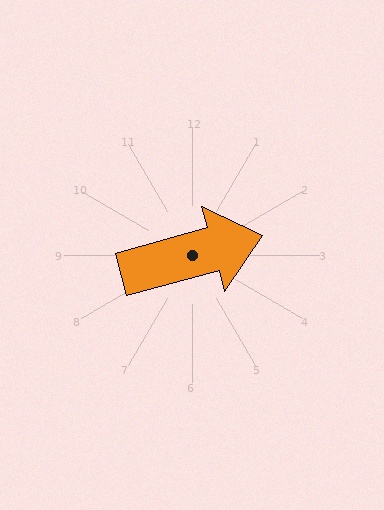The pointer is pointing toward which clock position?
Roughly 2 o'clock.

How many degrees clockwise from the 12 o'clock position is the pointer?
Approximately 75 degrees.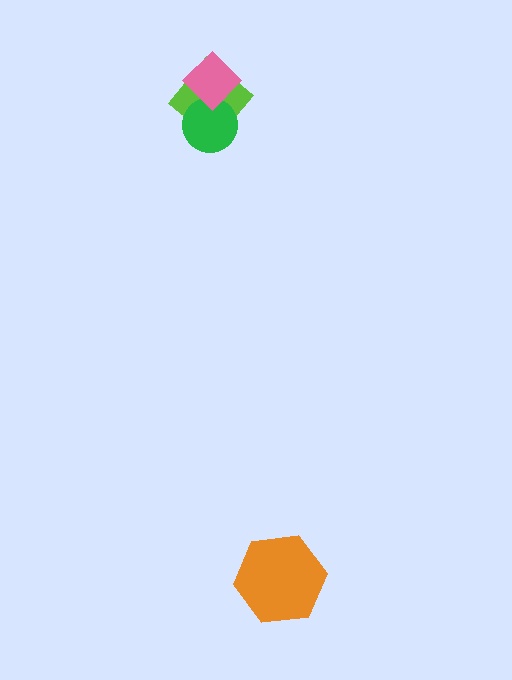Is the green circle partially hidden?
Yes, it is partially covered by another shape.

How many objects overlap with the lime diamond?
2 objects overlap with the lime diamond.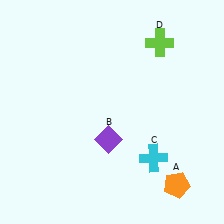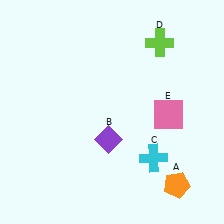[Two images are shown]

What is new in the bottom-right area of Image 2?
A pink square (E) was added in the bottom-right area of Image 2.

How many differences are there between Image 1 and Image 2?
There is 1 difference between the two images.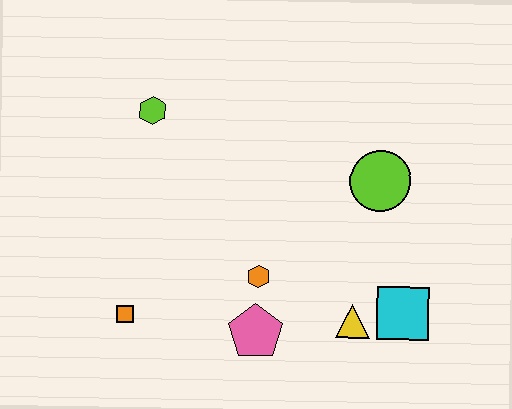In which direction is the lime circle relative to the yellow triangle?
The lime circle is above the yellow triangle.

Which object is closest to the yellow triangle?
The cyan square is closest to the yellow triangle.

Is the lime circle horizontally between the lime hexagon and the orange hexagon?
No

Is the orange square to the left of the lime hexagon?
Yes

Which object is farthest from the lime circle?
The orange square is farthest from the lime circle.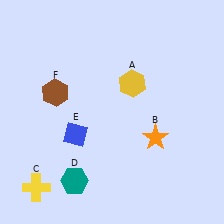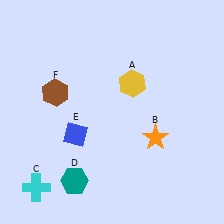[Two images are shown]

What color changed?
The cross (C) changed from yellow in Image 1 to cyan in Image 2.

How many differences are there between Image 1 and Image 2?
There is 1 difference between the two images.